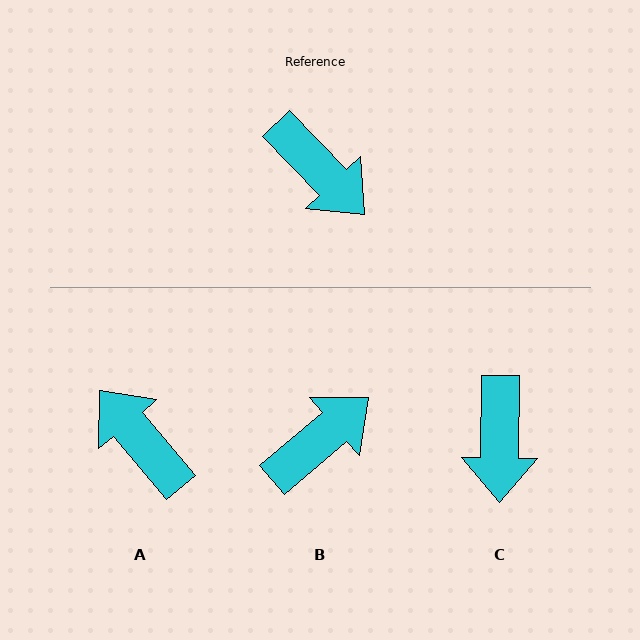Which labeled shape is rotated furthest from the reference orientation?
A, about 176 degrees away.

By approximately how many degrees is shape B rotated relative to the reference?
Approximately 86 degrees counter-clockwise.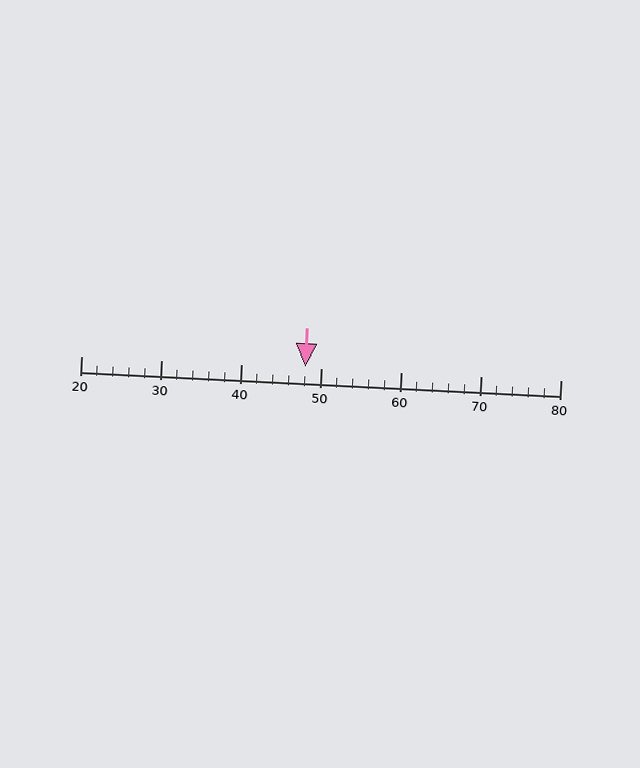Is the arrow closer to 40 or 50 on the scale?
The arrow is closer to 50.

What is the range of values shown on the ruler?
The ruler shows values from 20 to 80.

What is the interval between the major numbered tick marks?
The major tick marks are spaced 10 units apart.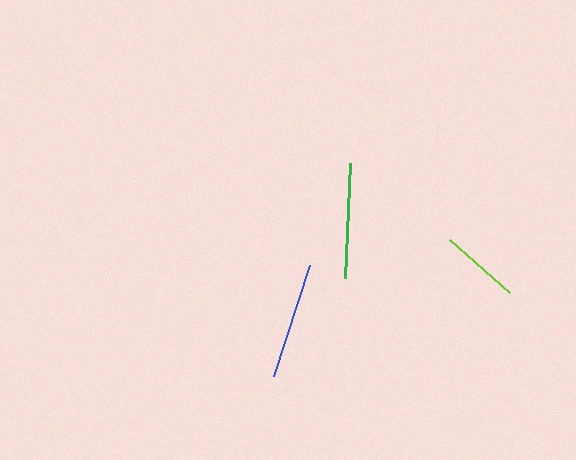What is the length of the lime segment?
The lime segment is approximately 79 pixels long.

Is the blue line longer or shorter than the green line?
The blue line is longer than the green line.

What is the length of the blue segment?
The blue segment is approximately 117 pixels long.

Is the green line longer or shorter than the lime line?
The green line is longer than the lime line.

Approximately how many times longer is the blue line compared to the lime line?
The blue line is approximately 1.5 times the length of the lime line.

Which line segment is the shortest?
The lime line is the shortest at approximately 79 pixels.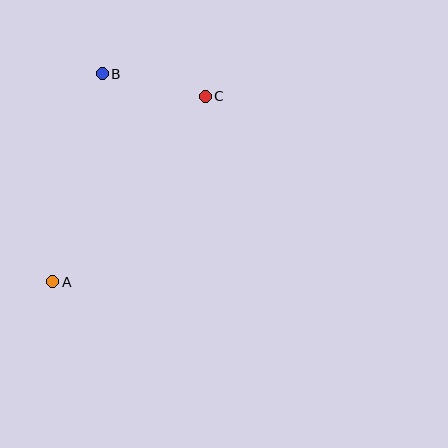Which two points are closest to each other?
Points B and C are closest to each other.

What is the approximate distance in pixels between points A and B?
The distance between A and B is approximately 214 pixels.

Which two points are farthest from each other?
Points A and C are farthest from each other.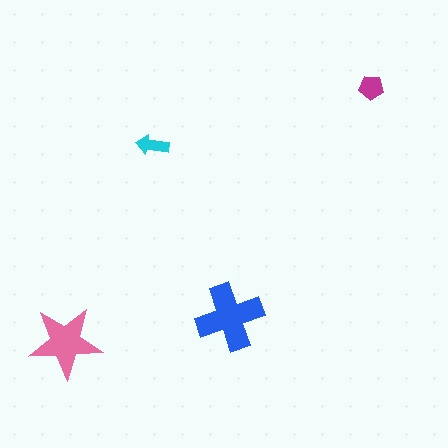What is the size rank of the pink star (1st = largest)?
2nd.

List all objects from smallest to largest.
The cyan arrow, the magenta pentagon, the pink star, the blue cross.